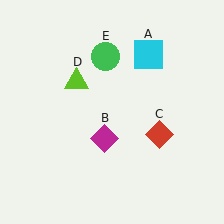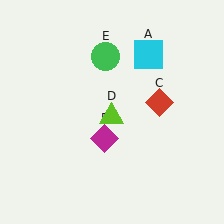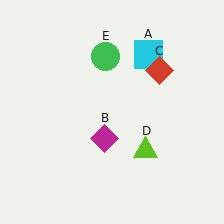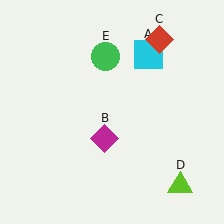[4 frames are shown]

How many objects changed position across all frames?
2 objects changed position: red diamond (object C), lime triangle (object D).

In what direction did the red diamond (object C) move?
The red diamond (object C) moved up.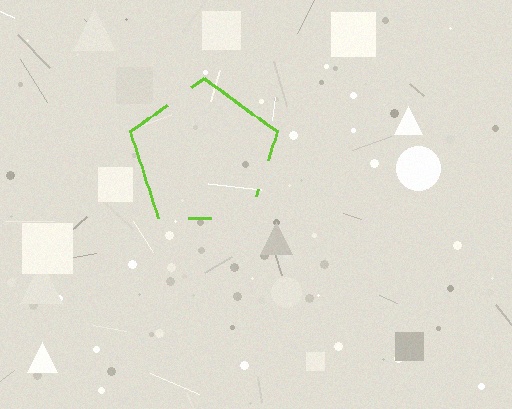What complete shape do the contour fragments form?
The contour fragments form a pentagon.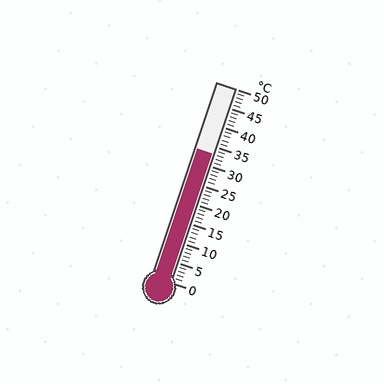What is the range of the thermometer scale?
The thermometer scale ranges from 0°C to 50°C.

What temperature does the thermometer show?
The thermometer shows approximately 33°C.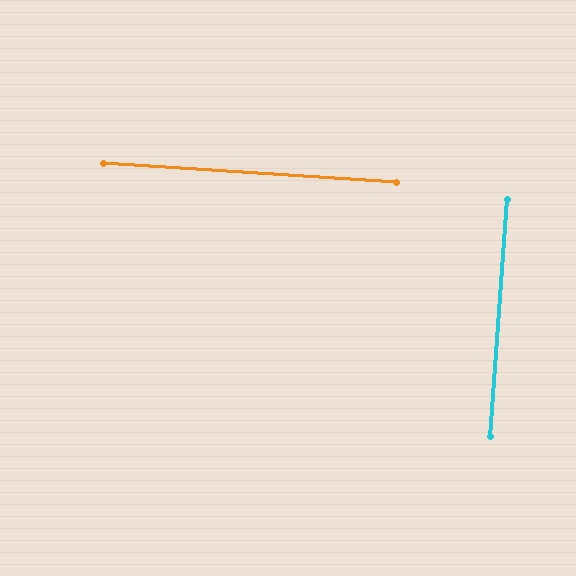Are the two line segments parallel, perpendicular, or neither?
Perpendicular — they meet at approximately 90°.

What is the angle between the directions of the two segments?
Approximately 90 degrees.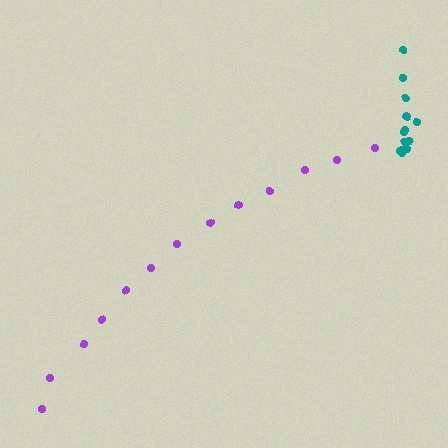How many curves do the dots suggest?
There are 2 distinct paths.